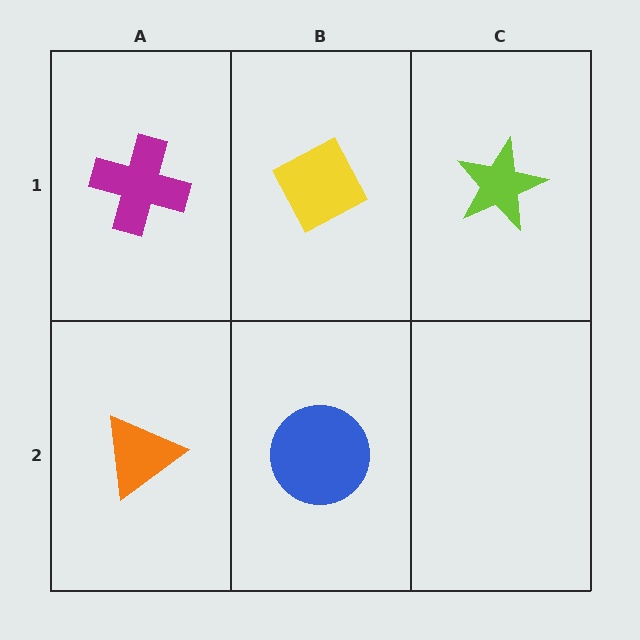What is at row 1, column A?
A magenta cross.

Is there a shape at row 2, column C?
No, that cell is empty.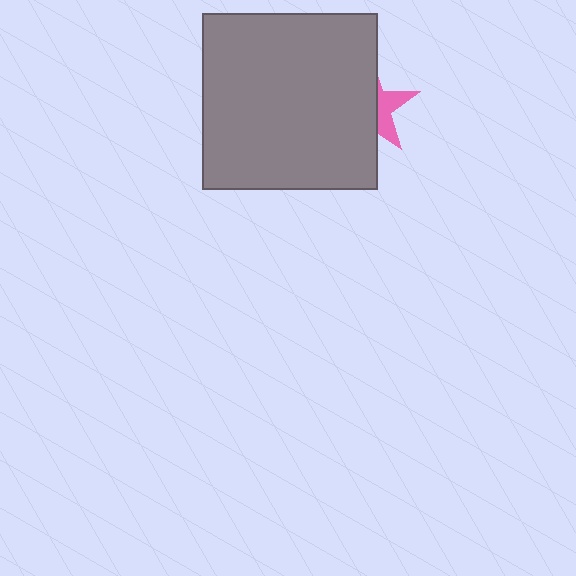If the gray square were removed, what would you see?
You would see the complete pink star.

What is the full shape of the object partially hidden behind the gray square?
The partially hidden object is a pink star.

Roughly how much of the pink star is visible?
A small part of it is visible (roughly 36%).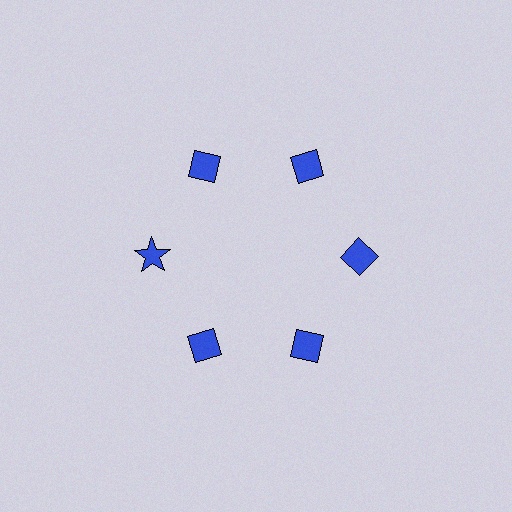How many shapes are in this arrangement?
There are 6 shapes arranged in a ring pattern.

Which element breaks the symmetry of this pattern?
The blue star at roughly the 9 o'clock position breaks the symmetry. All other shapes are blue diamonds.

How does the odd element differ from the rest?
It has a different shape: star instead of diamond.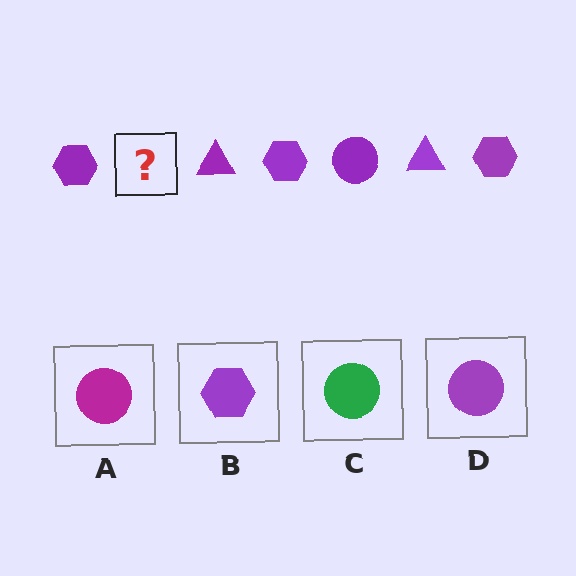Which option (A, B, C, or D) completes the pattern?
D.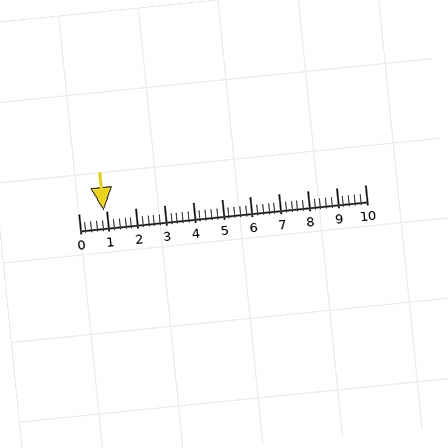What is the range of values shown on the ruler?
The ruler shows values from 0 to 10.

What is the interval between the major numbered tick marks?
The major tick marks are spaced 1 units apart.